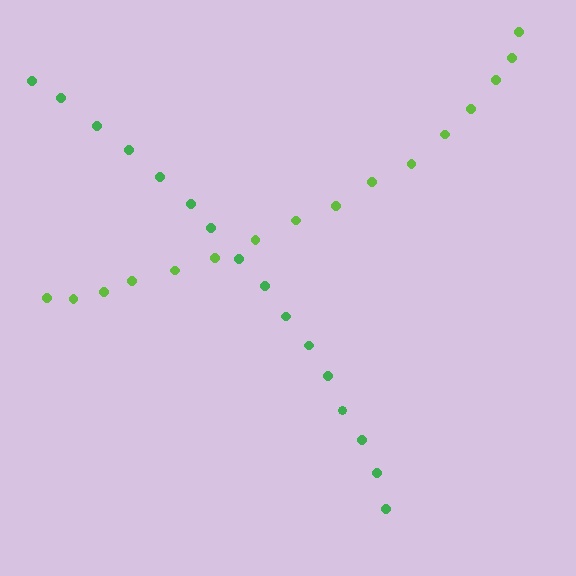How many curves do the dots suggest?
There are 2 distinct paths.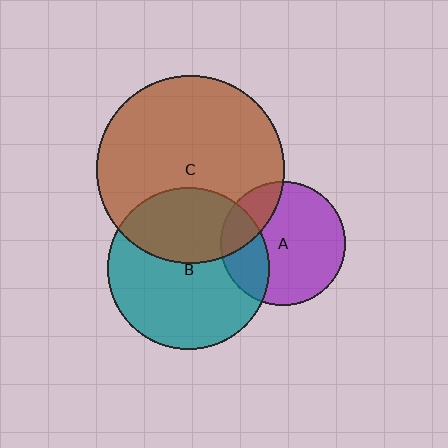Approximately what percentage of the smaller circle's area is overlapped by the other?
Approximately 25%.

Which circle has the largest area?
Circle C (brown).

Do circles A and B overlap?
Yes.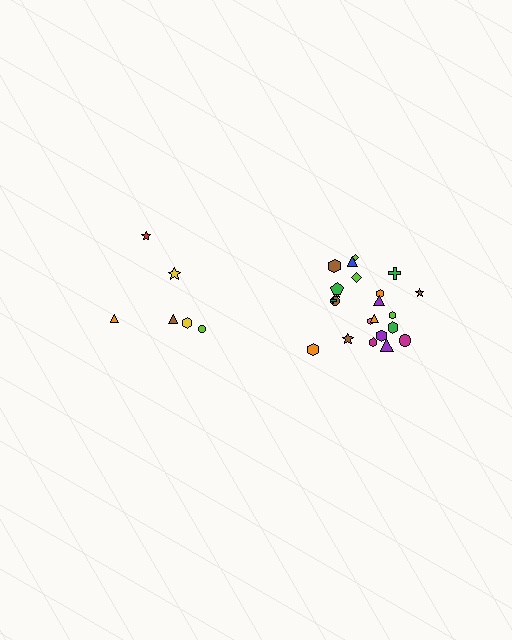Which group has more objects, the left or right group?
The right group.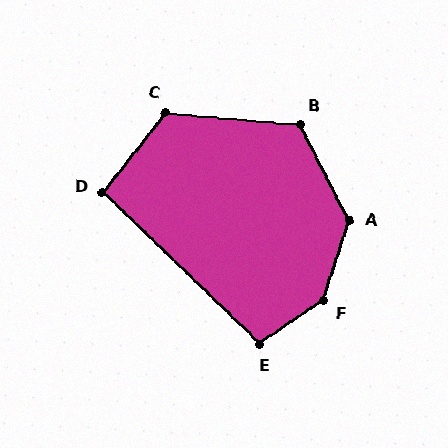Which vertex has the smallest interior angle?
D, at approximately 96 degrees.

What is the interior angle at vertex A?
Approximately 135 degrees (obtuse).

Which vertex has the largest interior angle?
F, at approximately 142 degrees.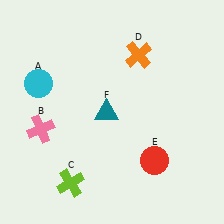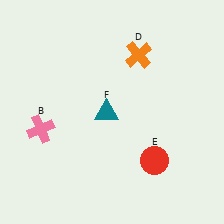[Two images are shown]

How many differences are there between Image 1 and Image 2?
There are 2 differences between the two images.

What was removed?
The lime cross (C), the cyan circle (A) were removed in Image 2.